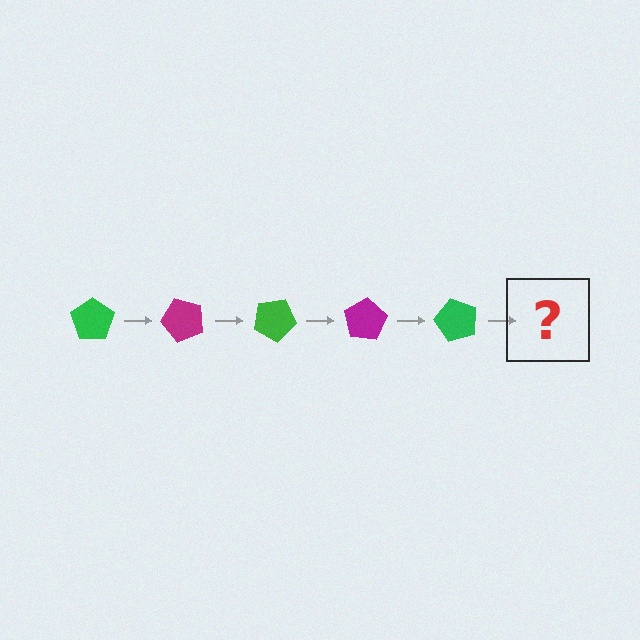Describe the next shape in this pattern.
It should be a magenta pentagon, rotated 250 degrees from the start.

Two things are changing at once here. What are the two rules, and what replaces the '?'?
The two rules are that it rotates 50 degrees each step and the color cycles through green and magenta. The '?' should be a magenta pentagon, rotated 250 degrees from the start.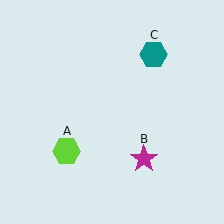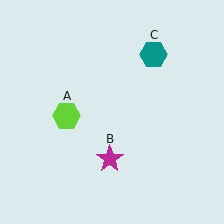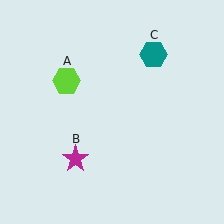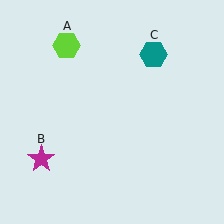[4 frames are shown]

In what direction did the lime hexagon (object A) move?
The lime hexagon (object A) moved up.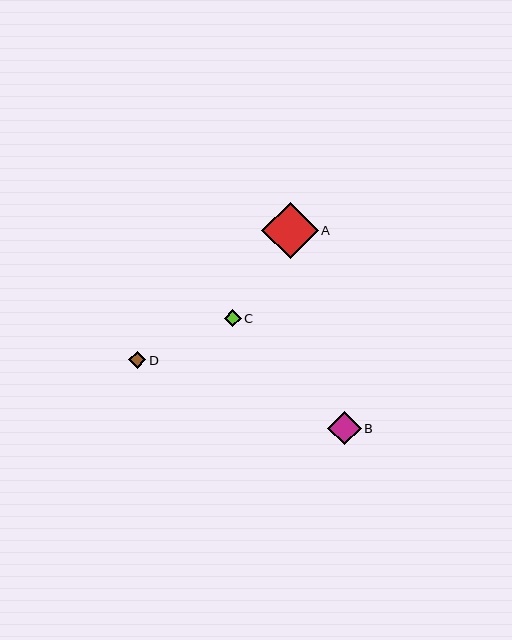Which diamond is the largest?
Diamond A is the largest with a size of approximately 56 pixels.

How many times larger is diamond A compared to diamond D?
Diamond A is approximately 3.3 times the size of diamond D.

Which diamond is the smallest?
Diamond C is the smallest with a size of approximately 17 pixels.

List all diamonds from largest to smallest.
From largest to smallest: A, B, D, C.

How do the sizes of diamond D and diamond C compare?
Diamond D and diamond C are approximately the same size.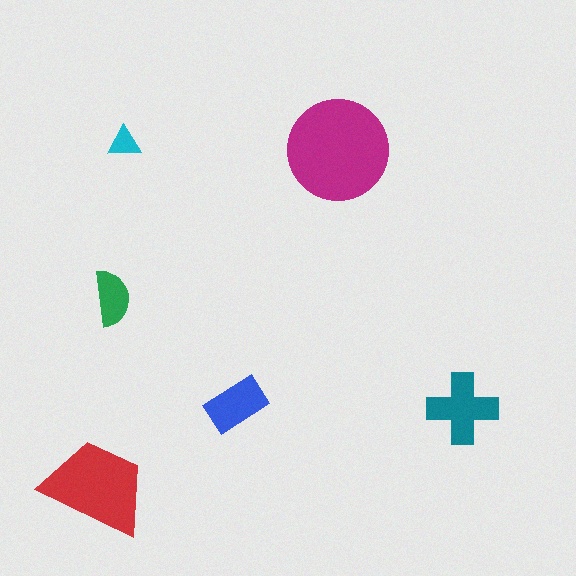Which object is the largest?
The magenta circle.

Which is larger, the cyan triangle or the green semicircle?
The green semicircle.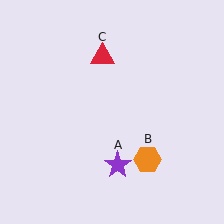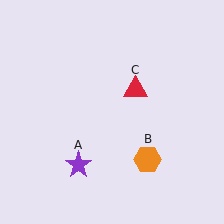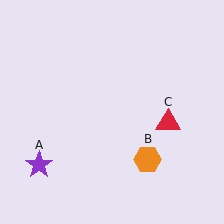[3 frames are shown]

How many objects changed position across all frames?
2 objects changed position: purple star (object A), red triangle (object C).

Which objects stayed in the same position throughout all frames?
Orange hexagon (object B) remained stationary.